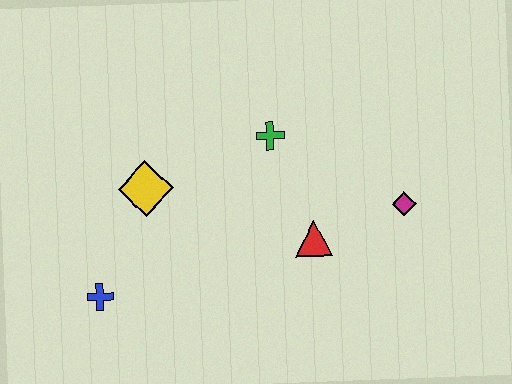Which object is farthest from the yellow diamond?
The magenta diamond is farthest from the yellow diamond.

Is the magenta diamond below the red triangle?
No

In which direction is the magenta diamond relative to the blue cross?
The magenta diamond is to the right of the blue cross.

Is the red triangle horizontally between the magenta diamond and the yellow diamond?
Yes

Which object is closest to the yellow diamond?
The blue cross is closest to the yellow diamond.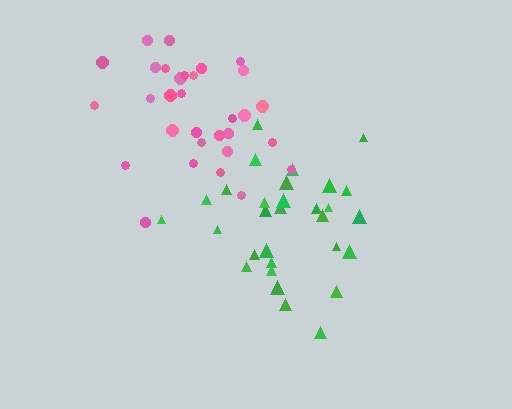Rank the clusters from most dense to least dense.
pink, green.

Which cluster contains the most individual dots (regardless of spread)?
Pink (31).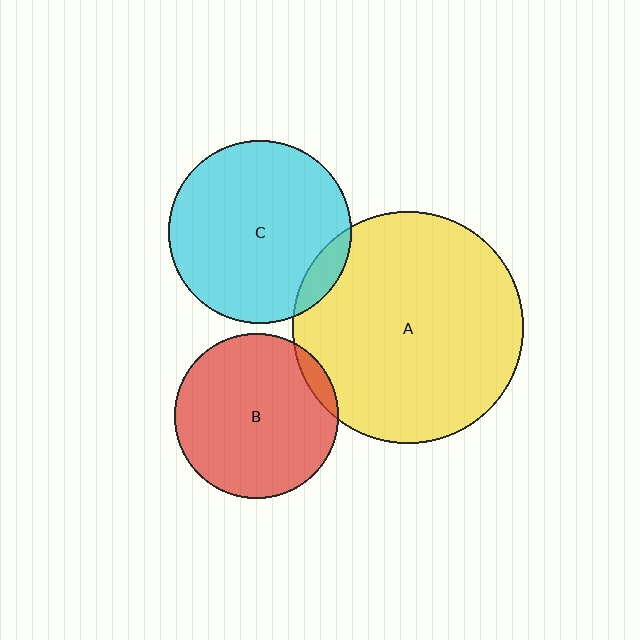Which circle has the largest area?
Circle A (yellow).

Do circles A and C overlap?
Yes.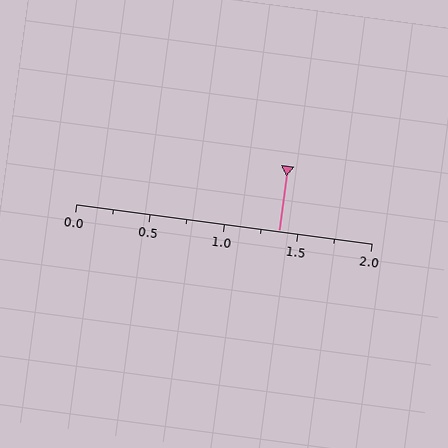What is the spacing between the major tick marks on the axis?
The major ticks are spaced 0.5 apart.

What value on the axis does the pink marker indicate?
The marker indicates approximately 1.38.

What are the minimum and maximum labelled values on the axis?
The axis runs from 0.0 to 2.0.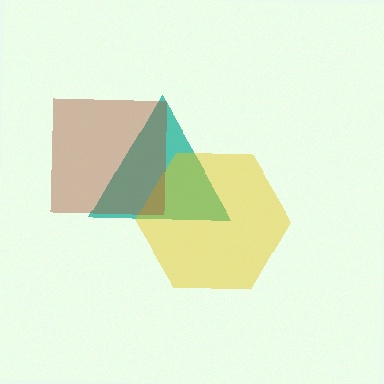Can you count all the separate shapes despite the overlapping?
Yes, there are 3 separate shapes.